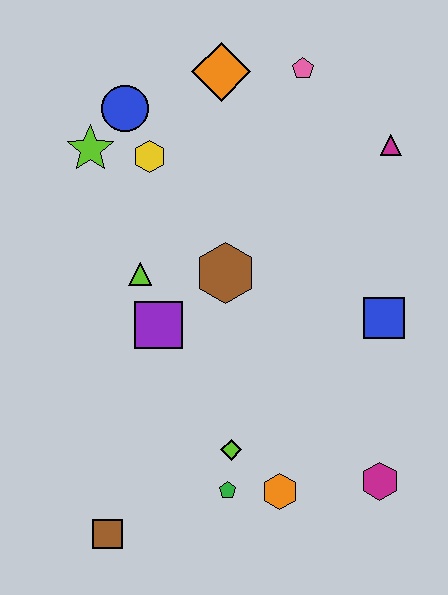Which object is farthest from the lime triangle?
The magenta hexagon is farthest from the lime triangle.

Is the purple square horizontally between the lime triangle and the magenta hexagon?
Yes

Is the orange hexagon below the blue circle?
Yes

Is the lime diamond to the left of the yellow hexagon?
No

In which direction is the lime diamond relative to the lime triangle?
The lime diamond is below the lime triangle.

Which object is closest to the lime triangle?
The purple square is closest to the lime triangle.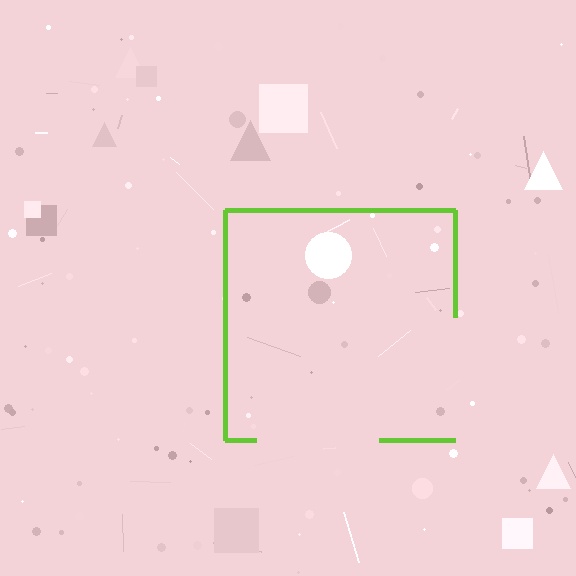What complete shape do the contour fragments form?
The contour fragments form a square.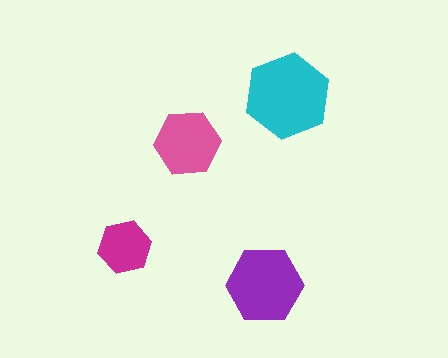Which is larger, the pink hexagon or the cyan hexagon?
The cyan one.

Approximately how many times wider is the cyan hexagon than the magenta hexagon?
About 1.5 times wider.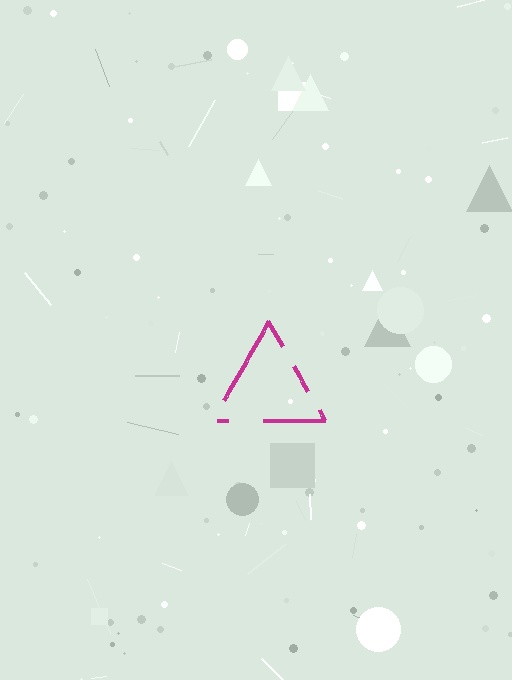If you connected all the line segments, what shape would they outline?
They would outline a triangle.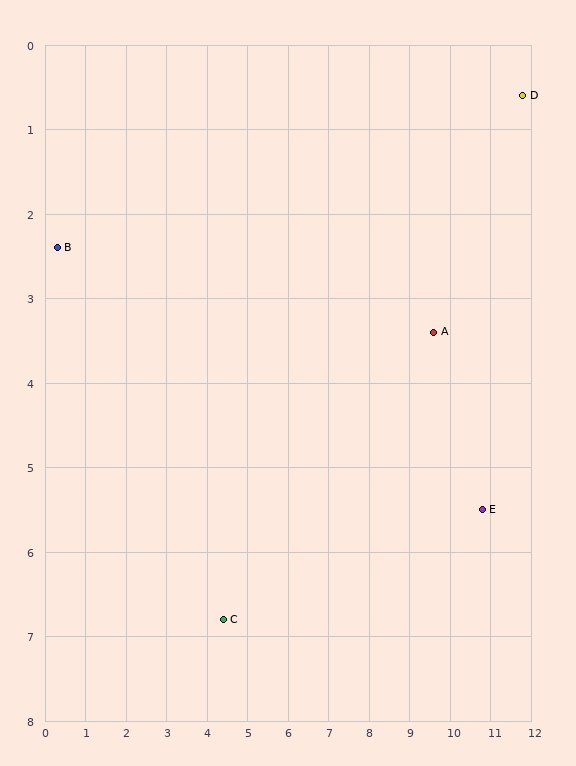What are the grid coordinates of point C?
Point C is at approximately (4.4, 6.8).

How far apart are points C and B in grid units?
Points C and B are about 6.0 grid units apart.